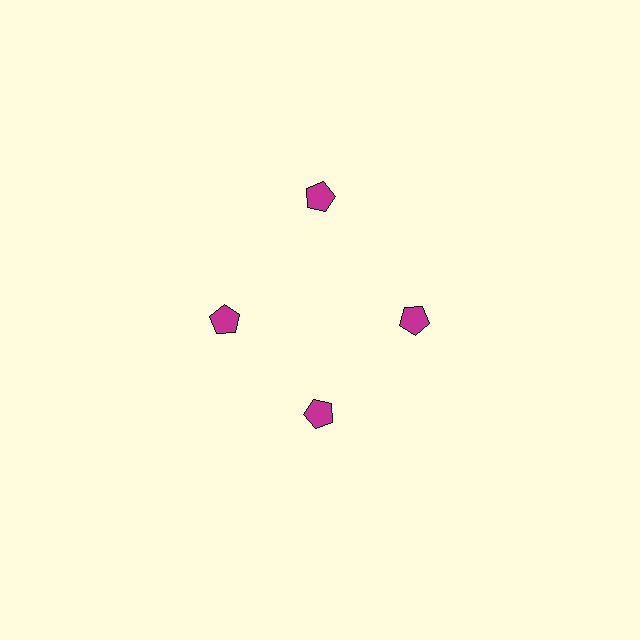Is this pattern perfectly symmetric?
No. The 4 magenta pentagons are arranged in a ring, but one element near the 12 o'clock position is pushed outward from the center, breaking the 4-fold rotational symmetry.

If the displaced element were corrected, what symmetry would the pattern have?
It would have 4-fold rotational symmetry — the pattern would map onto itself every 90 degrees.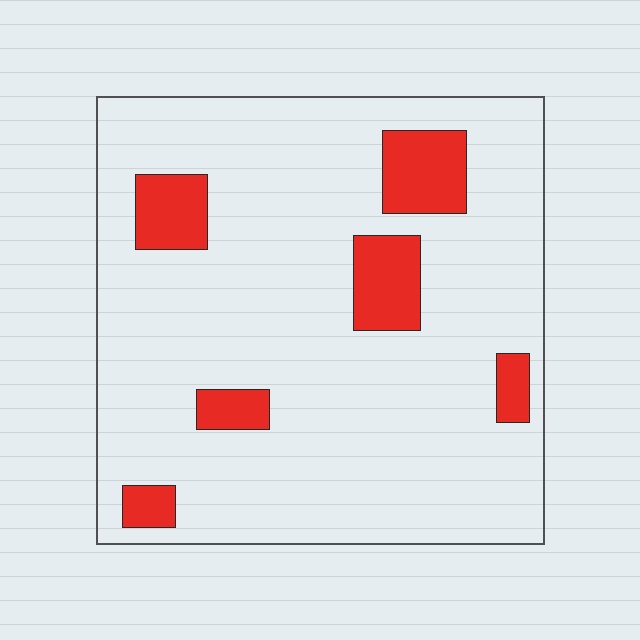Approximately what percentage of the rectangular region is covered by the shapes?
Approximately 15%.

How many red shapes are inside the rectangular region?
6.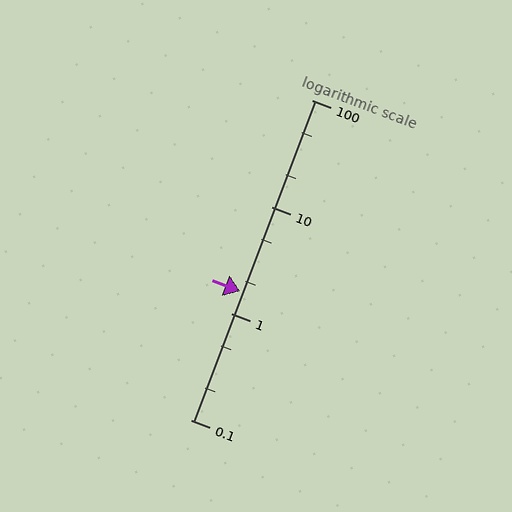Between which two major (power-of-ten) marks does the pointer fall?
The pointer is between 1 and 10.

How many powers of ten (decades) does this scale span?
The scale spans 3 decades, from 0.1 to 100.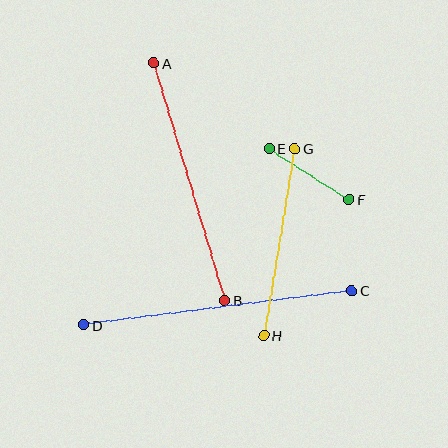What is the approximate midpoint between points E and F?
The midpoint is at approximately (309, 174) pixels.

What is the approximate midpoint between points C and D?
The midpoint is at approximately (218, 308) pixels.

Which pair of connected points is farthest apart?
Points C and D are farthest apart.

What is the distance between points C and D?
The distance is approximately 270 pixels.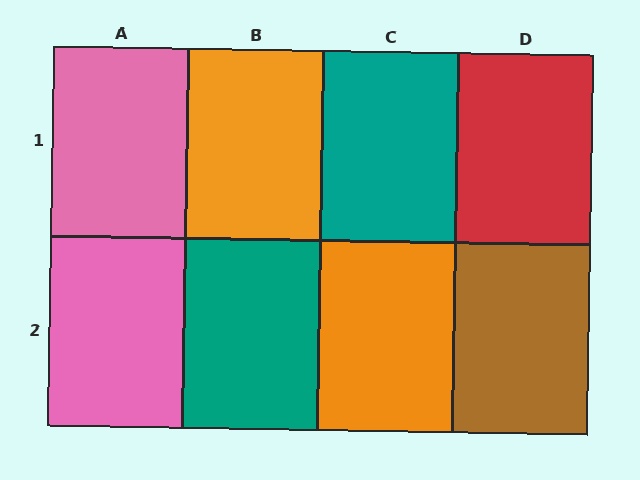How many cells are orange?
2 cells are orange.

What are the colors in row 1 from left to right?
Pink, orange, teal, red.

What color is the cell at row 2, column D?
Brown.